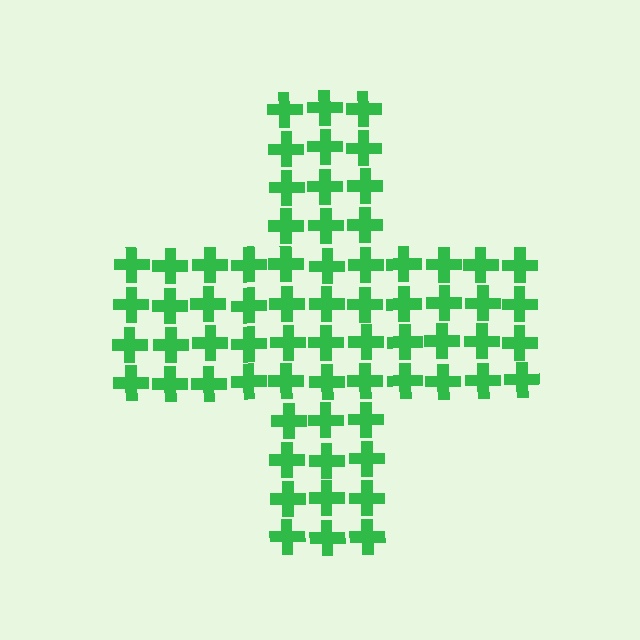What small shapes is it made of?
It is made of small crosses.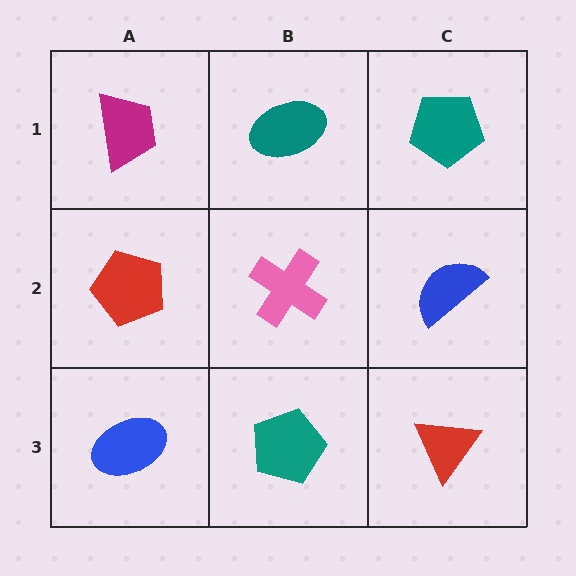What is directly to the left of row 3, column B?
A blue ellipse.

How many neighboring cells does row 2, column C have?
3.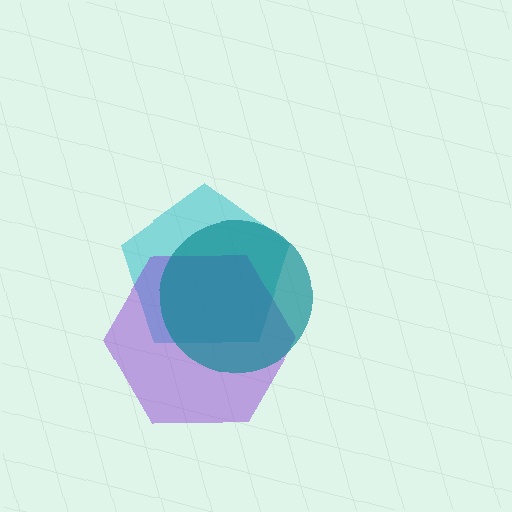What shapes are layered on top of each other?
The layered shapes are: a cyan pentagon, a purple hexagon, a teal circle.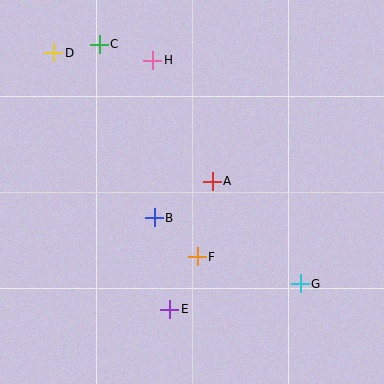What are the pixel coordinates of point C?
Point C is at (99, 44).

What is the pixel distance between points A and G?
The distance between A and G is 135 pixels.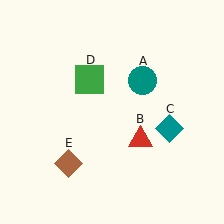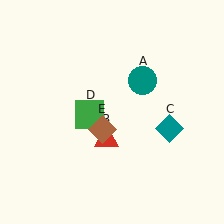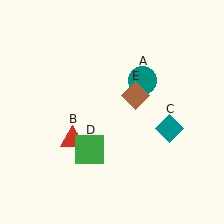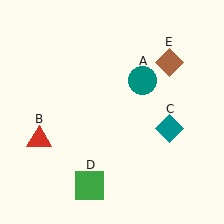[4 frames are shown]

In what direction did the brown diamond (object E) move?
The brown diamond (object E) moved up and to the right.